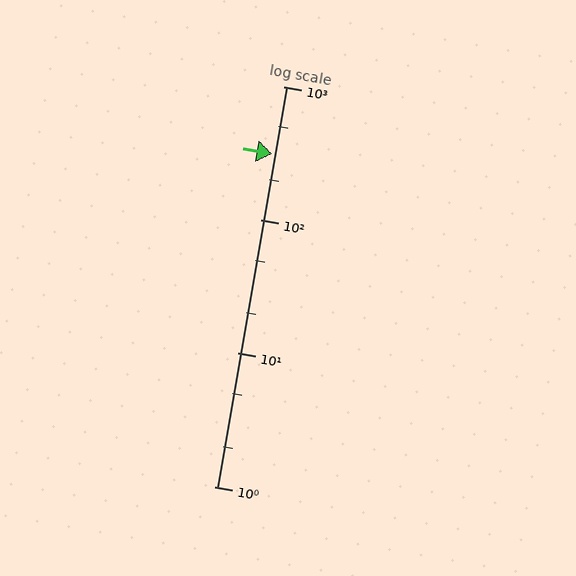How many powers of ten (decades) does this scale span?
The scale spans 3 decades, from 1 to 1000.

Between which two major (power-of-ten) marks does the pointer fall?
The pointer is between 100 and 1000.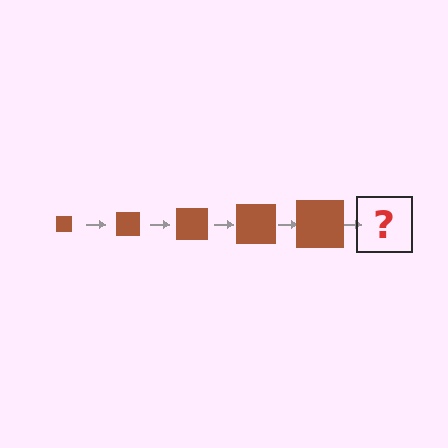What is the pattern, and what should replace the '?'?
The pattern is that the square gets progressively larger each step. The '?' should be a brown square, larger than the previous one.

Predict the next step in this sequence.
The next step is a brown square, larger than the previous one.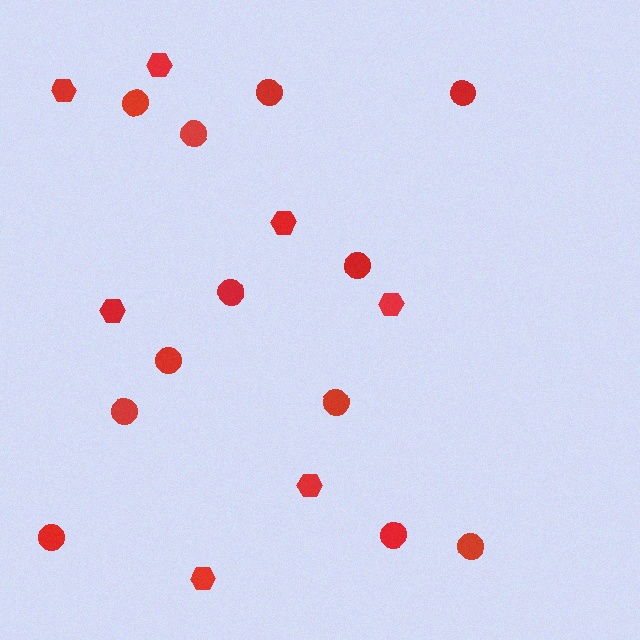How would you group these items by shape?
There are 2 groups: one group of circles (12) and one group of hexagons (7).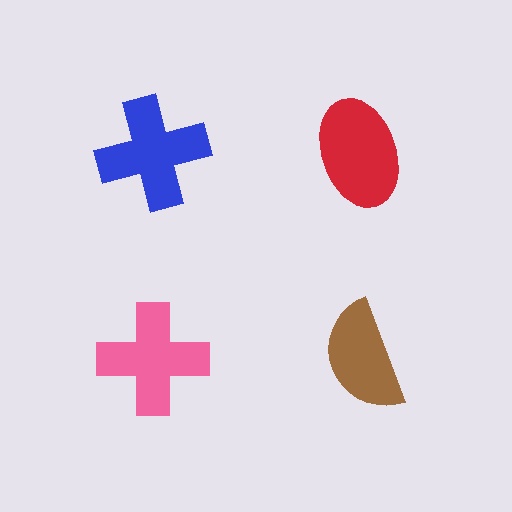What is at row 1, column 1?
A blue cross.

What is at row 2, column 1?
A pink cross.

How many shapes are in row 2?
2 shapes.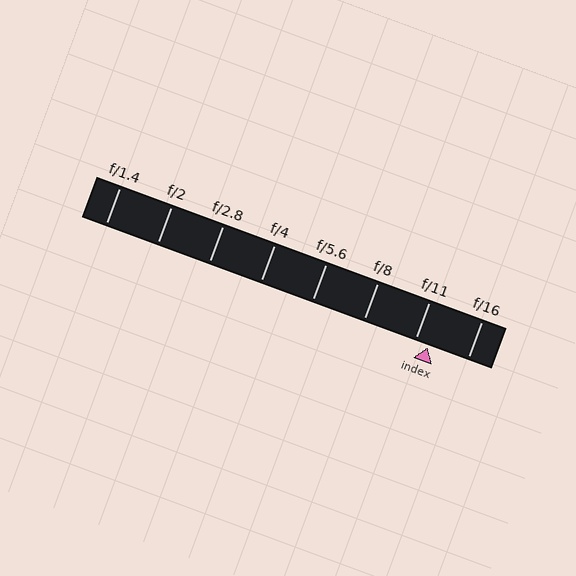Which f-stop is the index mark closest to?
The index mark is closest to f/11.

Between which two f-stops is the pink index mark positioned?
The index mark is between f/11 and f/16.